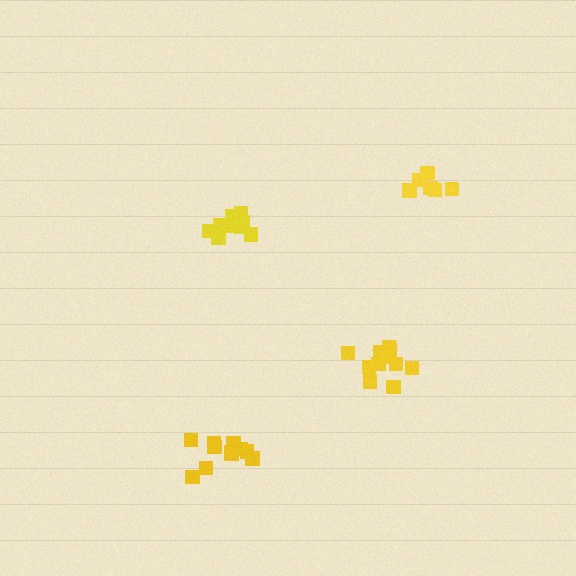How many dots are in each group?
Group 1: 9 dots, Group 2: 11 dots, Group 3: 6 dots, Group 4: 11 dots (37 total).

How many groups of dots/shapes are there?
There are 4 groups.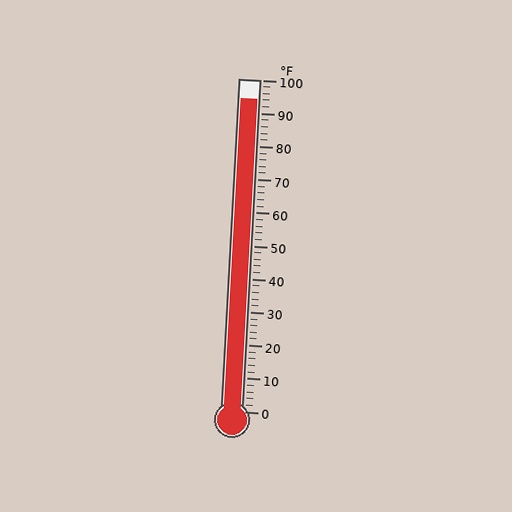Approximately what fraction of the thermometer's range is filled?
The thermometer is filled to approximately 95% of its range.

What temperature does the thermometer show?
The thermometer shows approximately 94°F.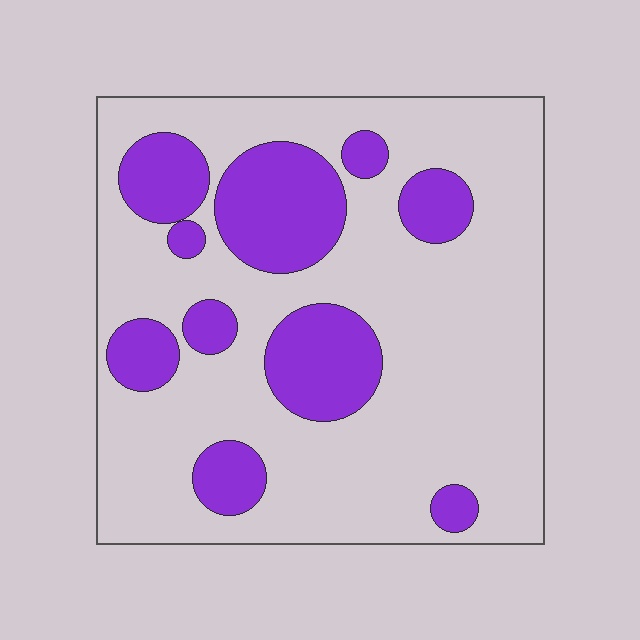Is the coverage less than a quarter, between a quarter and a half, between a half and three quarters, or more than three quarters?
Between a quarter and a half.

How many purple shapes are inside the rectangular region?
10.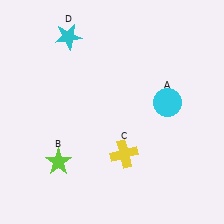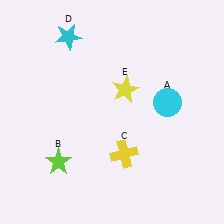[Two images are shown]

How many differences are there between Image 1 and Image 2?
There is 1 difference between the two images.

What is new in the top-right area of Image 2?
A yellow star (E) was added in the top-right area of Image 2.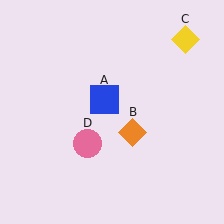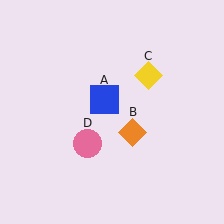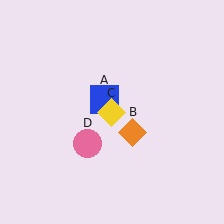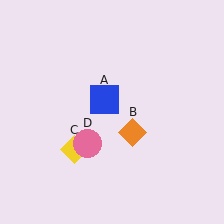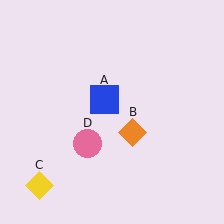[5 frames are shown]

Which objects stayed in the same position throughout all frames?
Blue square (object A) and orange diamond (object B) and pink circle (object D) remained stationary.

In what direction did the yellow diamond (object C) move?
The yellow diamond (object C) moved down and to the left.